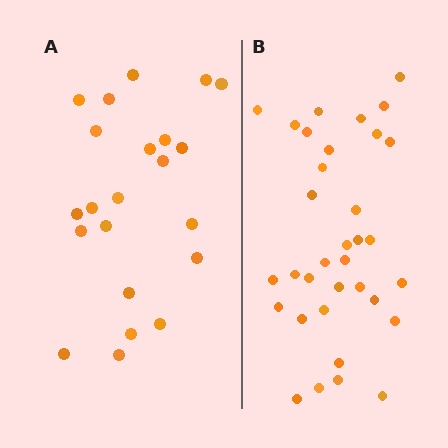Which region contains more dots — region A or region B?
Region B (the right region) has more dots.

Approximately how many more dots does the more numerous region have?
Region B has roughly 12 or so more dots than region A.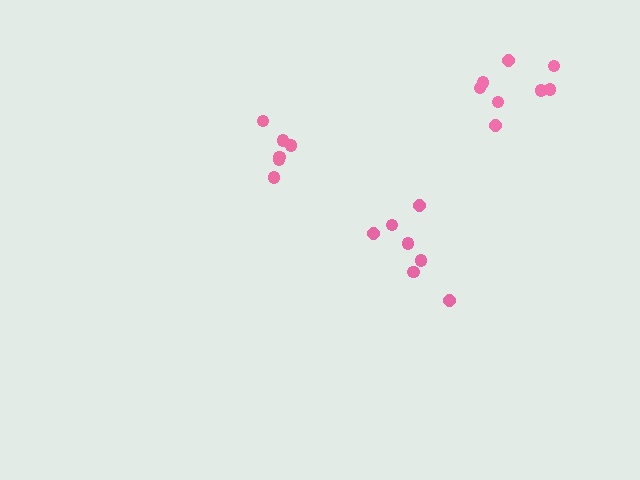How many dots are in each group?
Group 1: 6 dots, Group 2: 8 dots, Group 3: 7 dots (21 total).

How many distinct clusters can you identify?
There are 3 distinct clusters.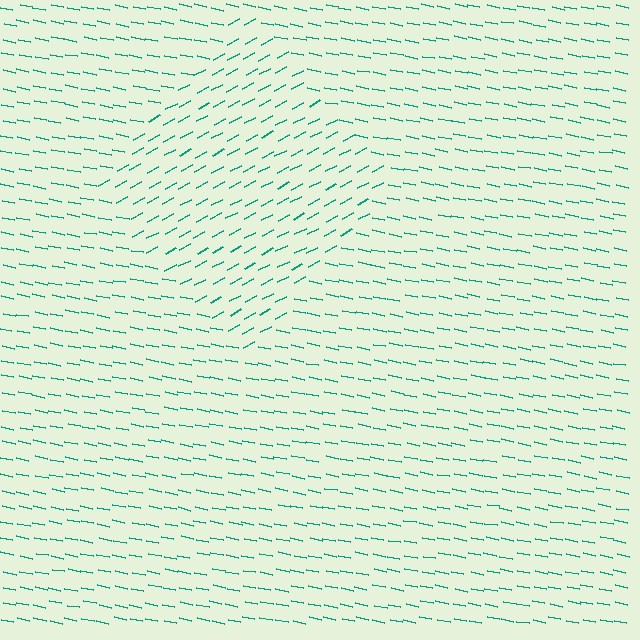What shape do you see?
I see a diamond.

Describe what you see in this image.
The image is filled with small teal line segments. A diamond region in the image has lines oriented differently from the surrounding lines, creating a visible texture boundary.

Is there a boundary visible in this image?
Yes, there is a texture boundary formed by a change in line orientation.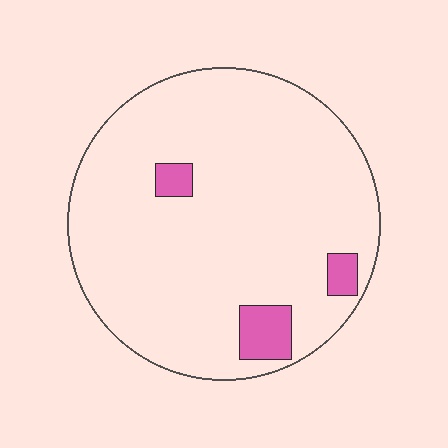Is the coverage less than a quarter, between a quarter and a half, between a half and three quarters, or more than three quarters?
Less than a quarter.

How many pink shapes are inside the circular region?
3.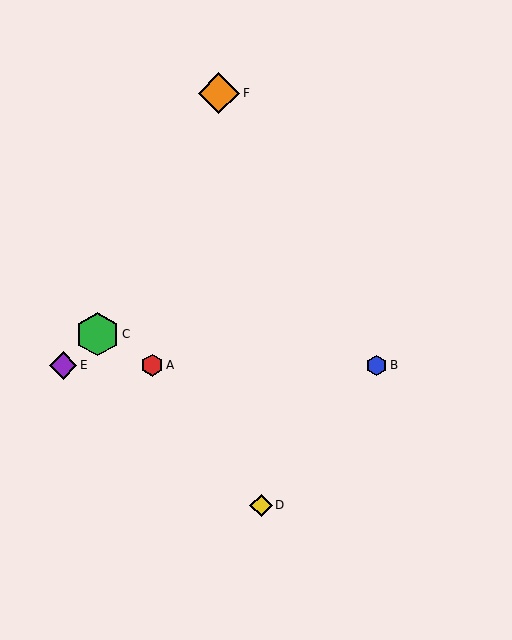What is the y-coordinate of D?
Object D is at y≈505.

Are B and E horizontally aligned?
Yes, both are at y≈365.